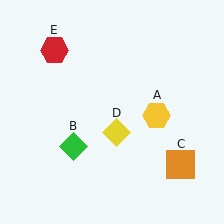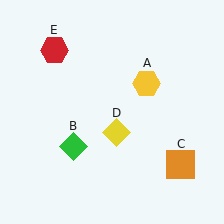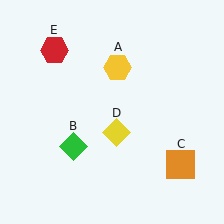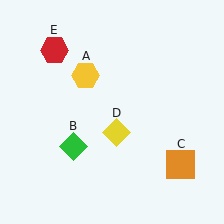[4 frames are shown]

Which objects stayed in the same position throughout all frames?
Green diamond (object B) and orange square (object C) and yellow diamond (object D) and red hexagon (object E) remained stationary.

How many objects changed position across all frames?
1 object changed position: yellow hexagon (object A).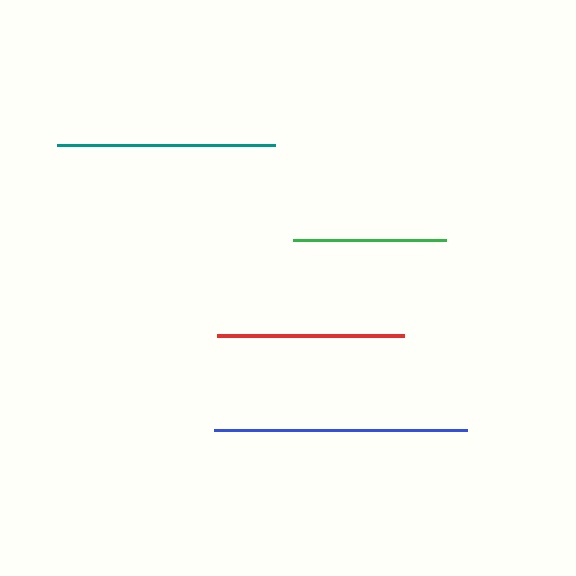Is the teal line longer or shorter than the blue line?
The blue line is longer than the teal line.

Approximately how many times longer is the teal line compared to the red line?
The teal line is approximately 1.2 times the length of the red line.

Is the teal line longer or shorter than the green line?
The teal line is longer than the green line.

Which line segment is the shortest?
The green line is the shortest at approximately 153 pixels.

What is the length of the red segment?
The red segment is approximately 187 pixels long.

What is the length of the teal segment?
The teal segment is approximately 218 pixels long.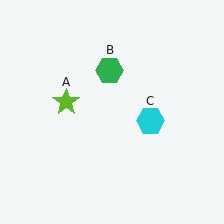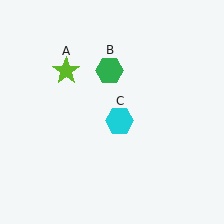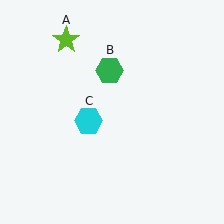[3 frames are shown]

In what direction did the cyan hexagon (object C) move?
The cyan hexagon (object C) moved left.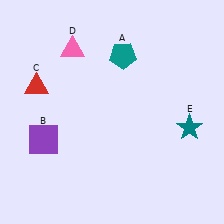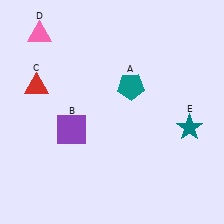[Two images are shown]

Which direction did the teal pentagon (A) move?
The teal pentagon (A) moved down.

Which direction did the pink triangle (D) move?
The pink triangle (D) moved left.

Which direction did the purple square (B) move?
The purple square (B) moved right.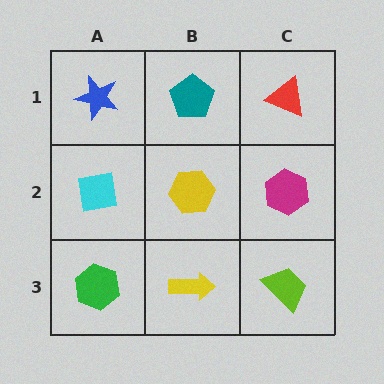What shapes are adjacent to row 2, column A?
A blue star (row 1, column A), a green hexagon (row 3, column A), a yellow hexagon (row 2, column B).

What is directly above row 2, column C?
A red triangle.